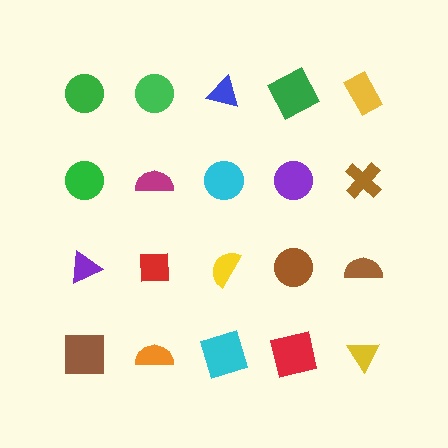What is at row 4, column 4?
A red square.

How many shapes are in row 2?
5 shapes.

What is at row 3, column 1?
A purple triangle.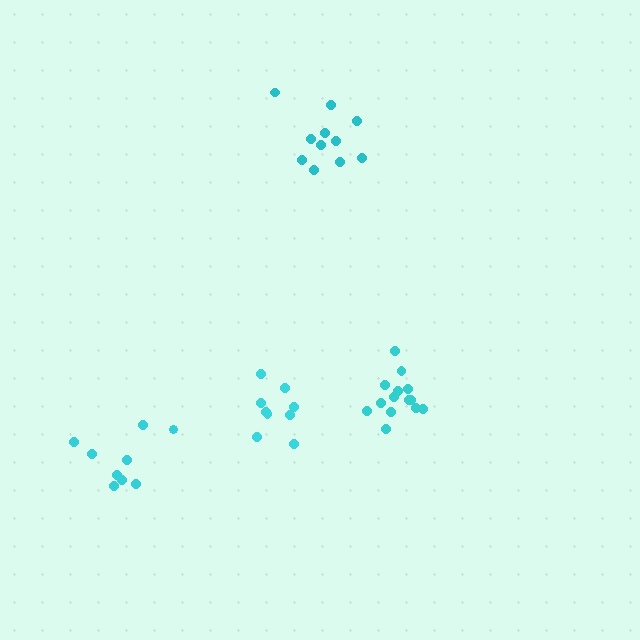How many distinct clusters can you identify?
There are 4 distinct clusters.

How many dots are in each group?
Group 1: 14 dots, Group 2: 9 dots, Group 3: 9 dots, Group 4: 11 dots (43 total).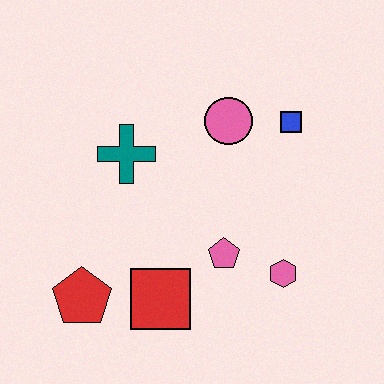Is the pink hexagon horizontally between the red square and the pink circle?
No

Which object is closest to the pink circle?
The blue square is closest to the pink circle.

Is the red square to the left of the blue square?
Yes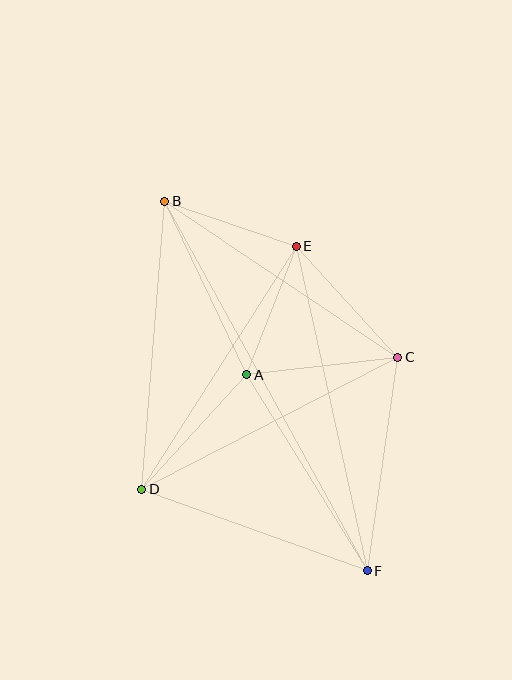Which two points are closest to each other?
Points A and E are closest to each other.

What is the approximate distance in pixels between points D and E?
The distance between D and E is approximately 288 pixels.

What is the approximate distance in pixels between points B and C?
The distance between B and C is approximately 281 pixels.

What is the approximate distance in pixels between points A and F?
The distance between A and F is approximately 230 pixels.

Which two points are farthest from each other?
Points B and F are farthest from each other.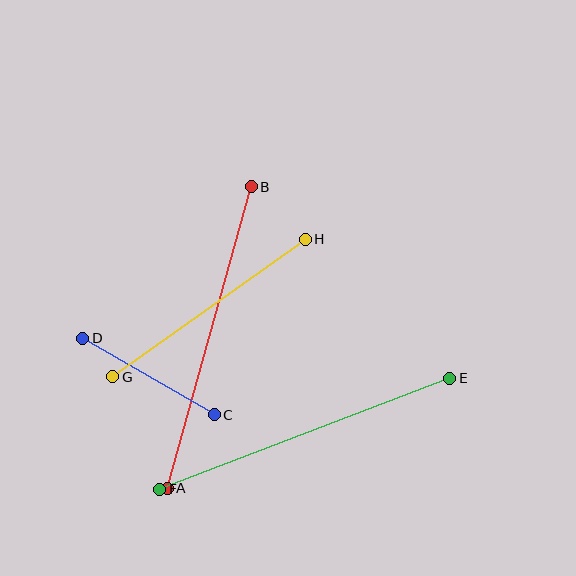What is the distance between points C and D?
The distance is approximately 152 pixels.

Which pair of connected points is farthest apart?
Points A and B are farthest apart.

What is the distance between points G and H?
The distance is approximately 237 pixels.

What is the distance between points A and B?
The distance is approximately 313 pixels.